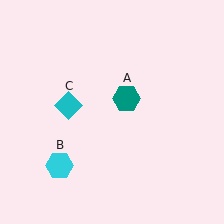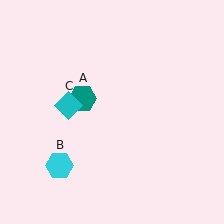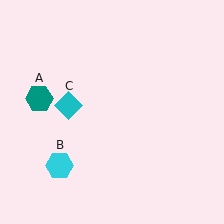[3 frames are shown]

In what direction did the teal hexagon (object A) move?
The teal hexagon (object A) moved left.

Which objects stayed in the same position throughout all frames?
Cyan hexagon (object B) and cyan diamond (object C) remained stationary.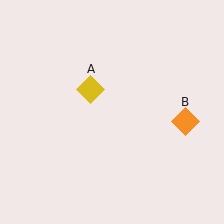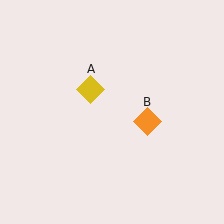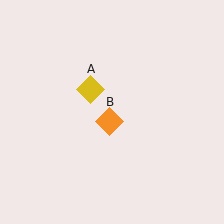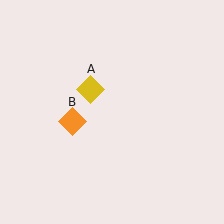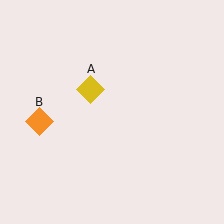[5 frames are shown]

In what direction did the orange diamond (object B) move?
The orange diamond (object B) moved left.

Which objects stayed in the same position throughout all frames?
Yellow diamond (object A) remained stationary.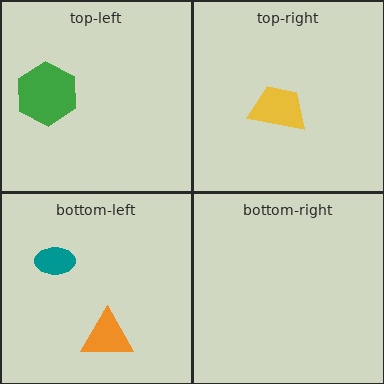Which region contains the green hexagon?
The top-left region.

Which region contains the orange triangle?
The bottom-left region.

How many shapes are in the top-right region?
1.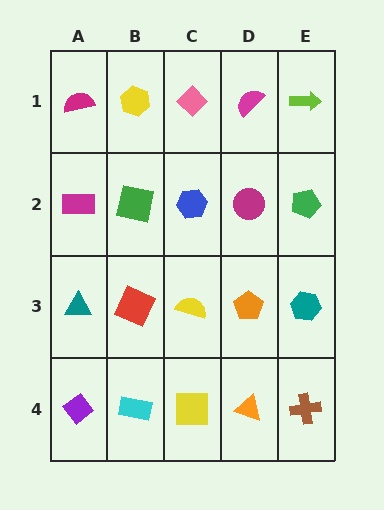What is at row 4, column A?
A purple diamond.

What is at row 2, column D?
A magenta circle.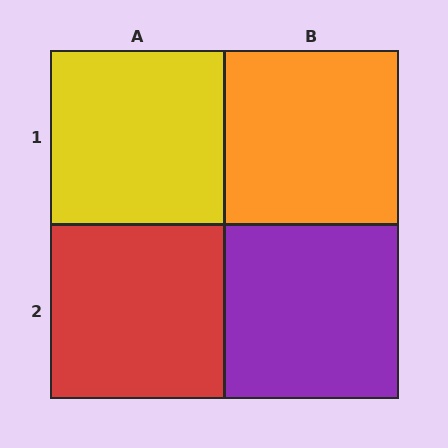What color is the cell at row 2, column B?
Purple.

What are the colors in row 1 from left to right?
Yellow, orange.